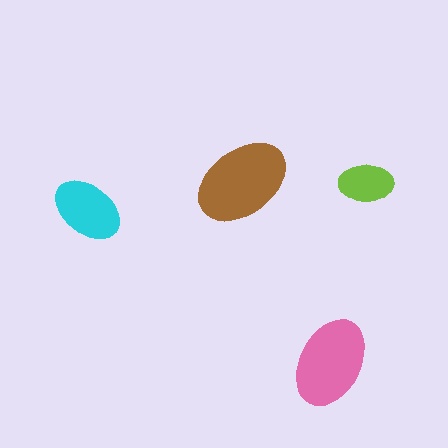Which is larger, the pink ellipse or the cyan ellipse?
The pink one.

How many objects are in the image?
There are 4 objects in the image.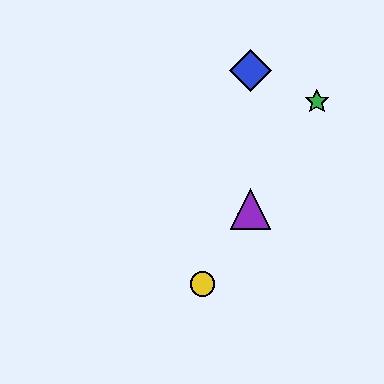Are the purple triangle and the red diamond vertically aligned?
Yes, both are at x≈250.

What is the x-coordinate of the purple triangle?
The purple triangle is at x≈250.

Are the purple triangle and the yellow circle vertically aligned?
No, the purple triangle is at x≈250 and the yellow circle is at x≈203.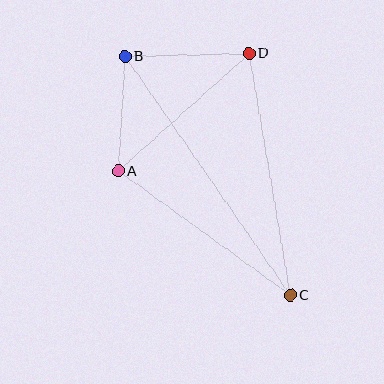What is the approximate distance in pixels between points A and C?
The distance between A and C is approximately 212 pixels.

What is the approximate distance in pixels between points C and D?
The distance between C and D is approximately 245 pixels.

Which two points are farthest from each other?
Points B and C are farthest from each other.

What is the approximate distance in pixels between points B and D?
The distance between B and D is approximately 124 pixels.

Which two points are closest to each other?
Points A and B are closest to each other.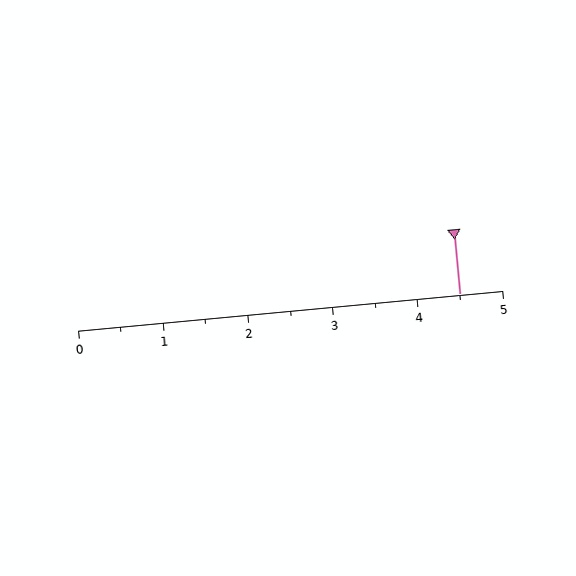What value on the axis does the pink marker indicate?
The marker indicates approximately 4.5.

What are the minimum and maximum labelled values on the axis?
The axis runs from 0 to 5.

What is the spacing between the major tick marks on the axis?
The major ticks are spaced 1 apart.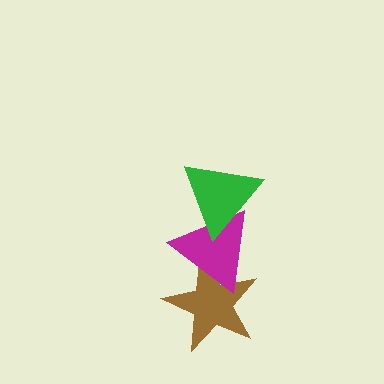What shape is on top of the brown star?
The magenta triangle is on top of the brown star.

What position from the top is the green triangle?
The green triangle is 1st from the top.